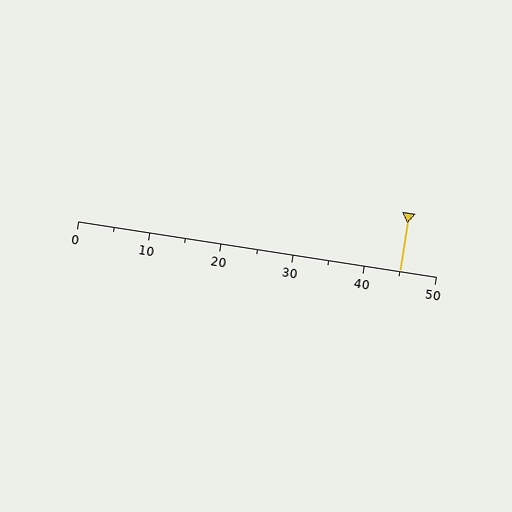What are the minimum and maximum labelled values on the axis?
The axis runs from 0 to 50.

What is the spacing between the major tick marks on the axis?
The major ticks are spaced 10 apart.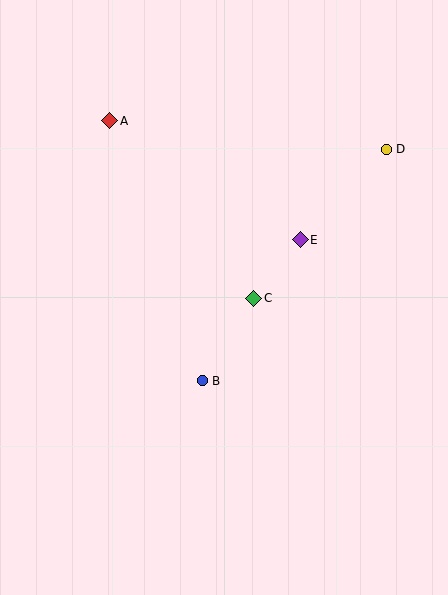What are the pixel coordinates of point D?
Point D is at (386, 149).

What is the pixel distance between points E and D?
The distance between E and D is 125 pixels.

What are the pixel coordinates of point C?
Point C is at (254, 298).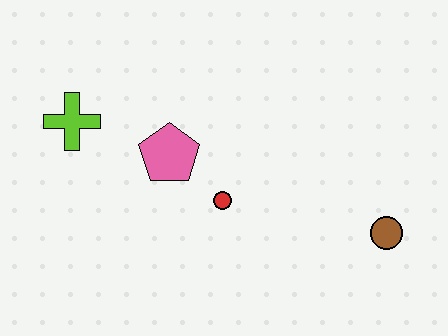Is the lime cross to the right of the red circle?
No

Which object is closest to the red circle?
The pink pentagon is closest to the red circle.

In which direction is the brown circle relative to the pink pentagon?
The brown circle is to the right of the pink pentagon.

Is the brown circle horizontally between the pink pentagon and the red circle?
No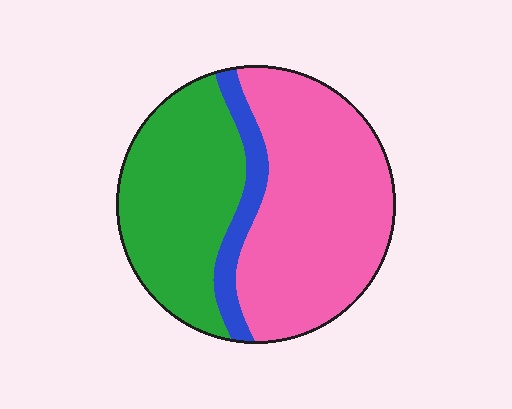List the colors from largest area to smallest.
From largest to smallest: pink, green, blue.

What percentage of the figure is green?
Green covers 38% of the figure.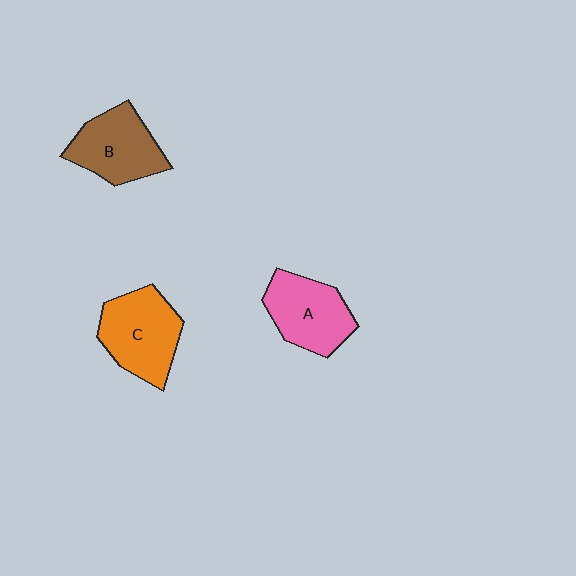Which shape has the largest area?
Shape C (orange).